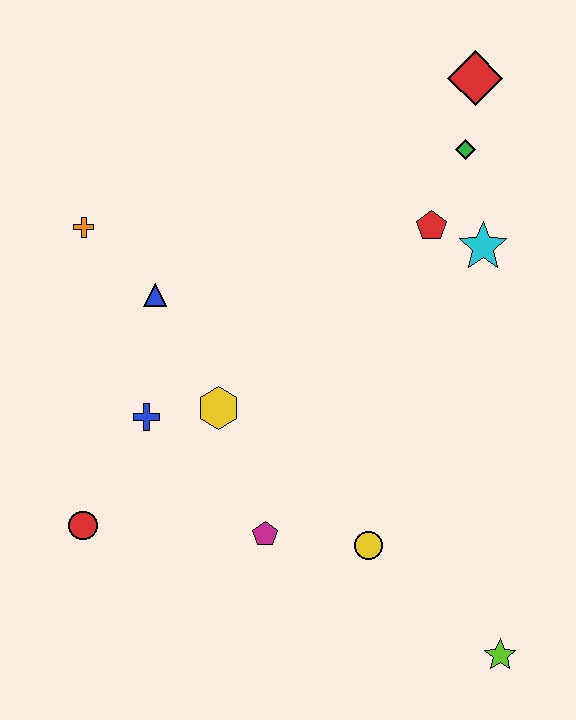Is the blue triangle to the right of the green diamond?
No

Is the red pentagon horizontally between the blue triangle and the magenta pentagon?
No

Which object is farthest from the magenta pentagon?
The red diamond is farthest from the magenta pentagon.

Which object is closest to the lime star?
The yellow circle is closest to the lime star.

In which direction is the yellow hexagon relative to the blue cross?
The yellow hexagon is to the right of the blue cross.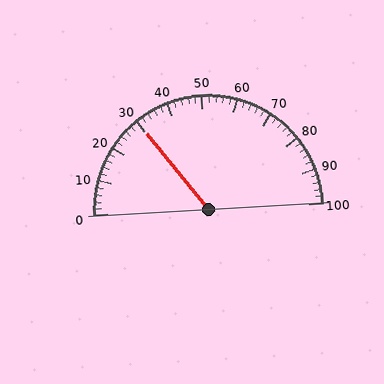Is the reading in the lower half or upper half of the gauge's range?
The reading is in the lower half of the range (0 to 100).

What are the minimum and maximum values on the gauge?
The gauge ranges from 0 to 100.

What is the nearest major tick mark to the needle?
The nearest major tick mark is 30.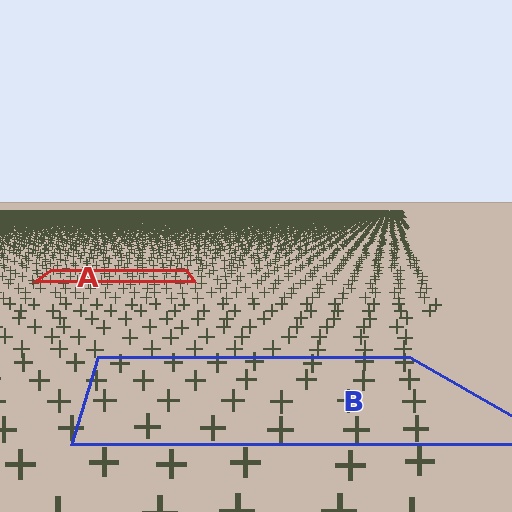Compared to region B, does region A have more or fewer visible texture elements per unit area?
Region A has more texture elements per unit area — they are packed more densely because it is farther away.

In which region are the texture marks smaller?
The texture marks are smaller in region A, because it is farther away.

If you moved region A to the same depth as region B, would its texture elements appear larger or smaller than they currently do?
They would appear larger. At a closer depth, the same texture elements are projected at a bigger on-screen size.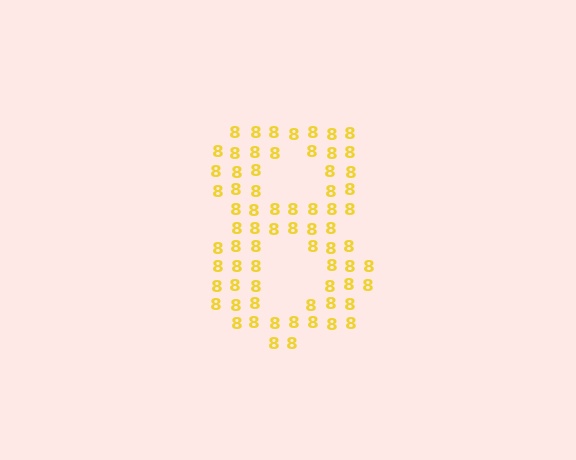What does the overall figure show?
The overall figure shows the digit 8.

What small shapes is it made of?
It is made of small digit 8's.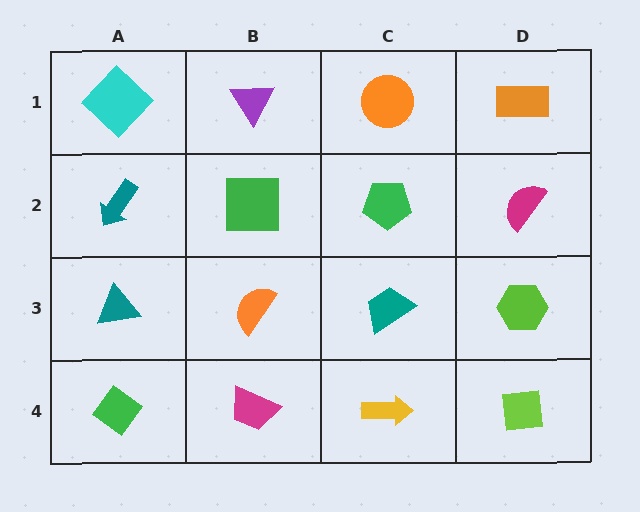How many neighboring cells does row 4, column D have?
2.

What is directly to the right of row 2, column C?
A magenta semicircle.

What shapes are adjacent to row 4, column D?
A lime hexagon (row 3, column D), a yellow arrow (row 4, column C).